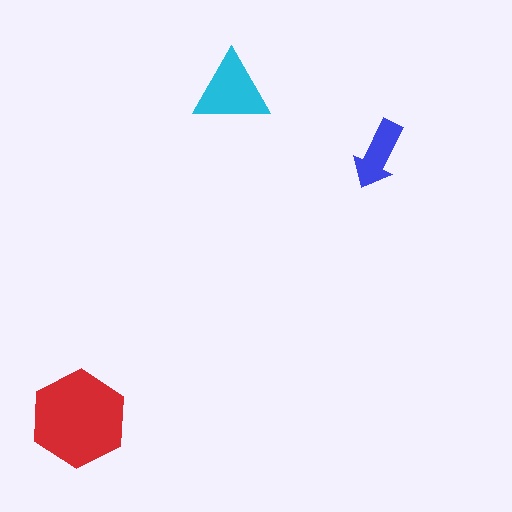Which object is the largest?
The red hexagon.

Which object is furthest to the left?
The red hexagon is leftmost.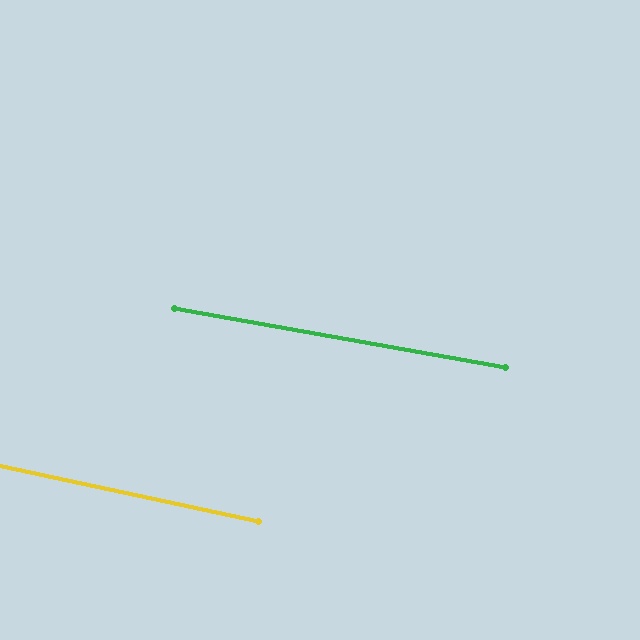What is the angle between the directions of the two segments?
Approximately 2 degrees.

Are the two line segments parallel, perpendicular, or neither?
Parallel — their directions differ by only 1.9°.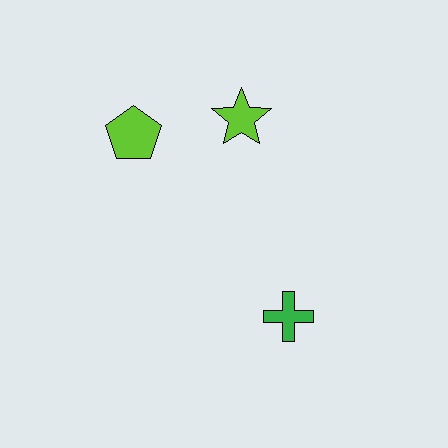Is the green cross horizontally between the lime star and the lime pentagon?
No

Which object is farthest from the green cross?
The lime pentagon is farthest from the green cross.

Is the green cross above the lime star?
No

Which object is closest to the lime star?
The lime pentagon is closest to the lime star.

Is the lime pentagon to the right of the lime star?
No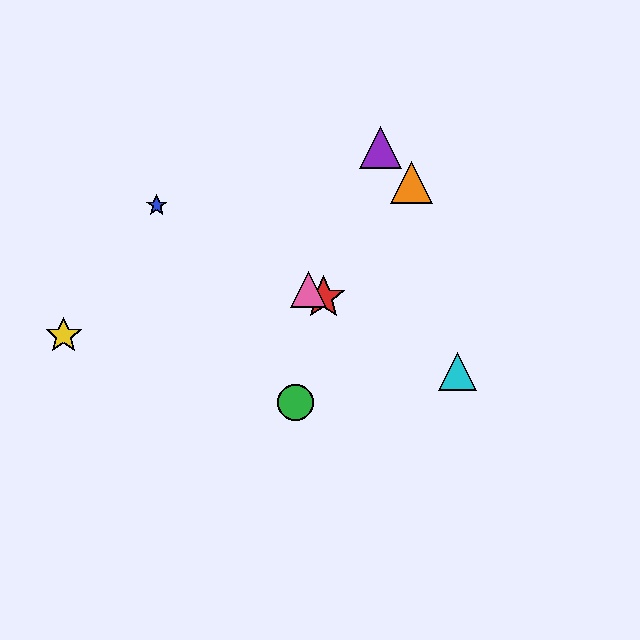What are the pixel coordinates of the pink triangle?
The pink triangle is at (308, 289).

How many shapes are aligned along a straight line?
4 shapes (the red star, the blue star, the cyan triangle, the pink triangle) are aligned along a straight line.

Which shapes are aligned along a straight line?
The red star, the blue star, the cyan triangle, the pink triangle are aligned along a straight line.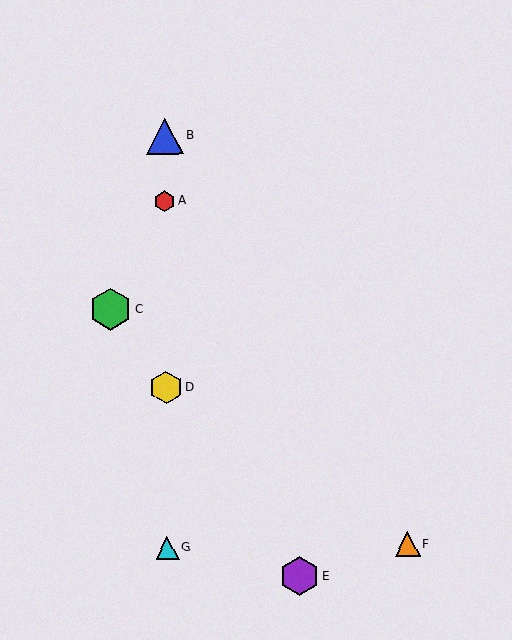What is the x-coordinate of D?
Object D is at x≈166.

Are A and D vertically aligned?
Yes, both are at x≈165.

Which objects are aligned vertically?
Objects A, B, D, G are aligned vertically.